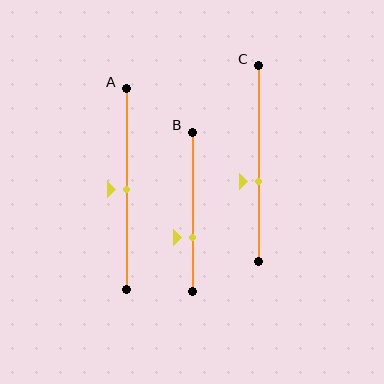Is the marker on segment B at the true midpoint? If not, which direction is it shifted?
No, the marker on segment B is shifted downward by about 16% of the segment length.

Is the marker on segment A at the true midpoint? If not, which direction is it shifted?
Yes, the marker on segment A is at the true midpoint.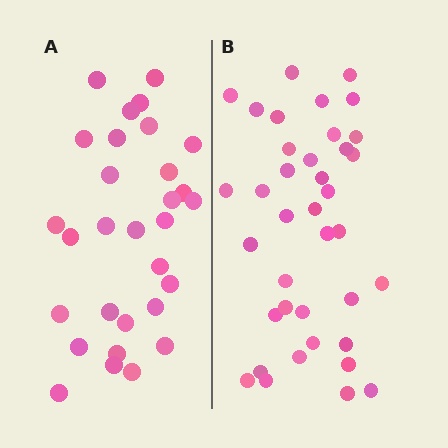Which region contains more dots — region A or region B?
Region B (the right region) has more dots.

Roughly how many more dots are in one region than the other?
Region B has roughly 8 or so more dots than region A.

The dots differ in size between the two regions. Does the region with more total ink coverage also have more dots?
No. Region A has more total ink coverage because its dots are larger, but region B actually contains more individual dots. Total area can be misleading — the number of items is what matters here.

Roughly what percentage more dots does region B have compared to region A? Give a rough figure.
About 25% more.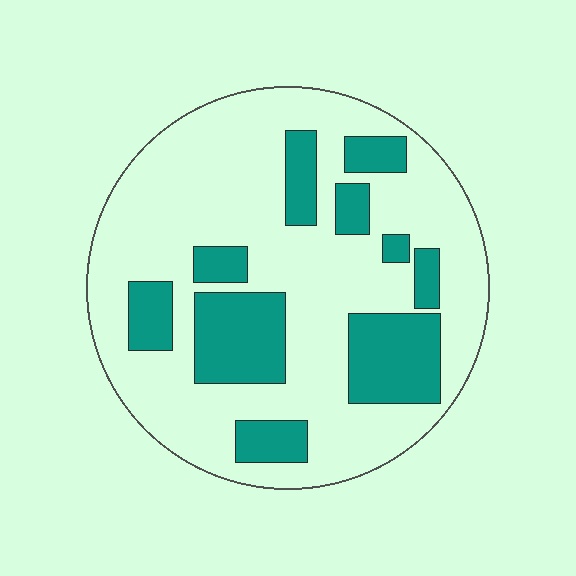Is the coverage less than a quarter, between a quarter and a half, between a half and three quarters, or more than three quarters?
Between a quarter and a half.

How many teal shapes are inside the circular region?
10.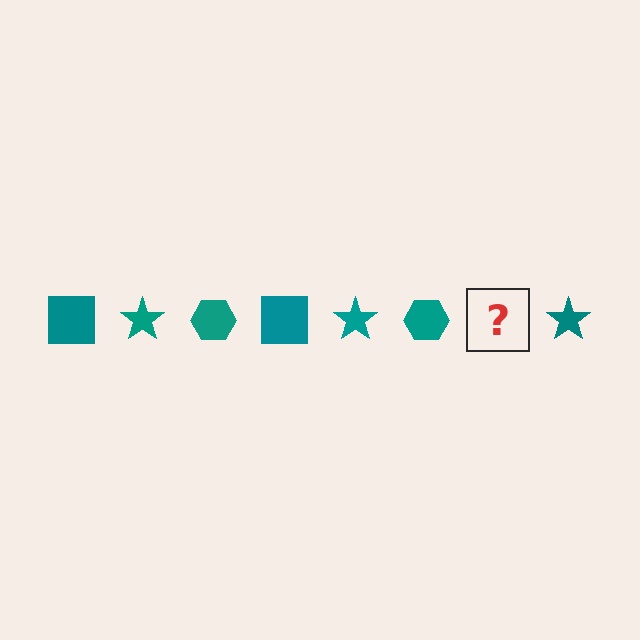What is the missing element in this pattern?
The missing element is a teal square.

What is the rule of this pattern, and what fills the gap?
The rule is that the pattern cycles through square, star, hexagon shapes in teal. The gap should be filled with a teal square.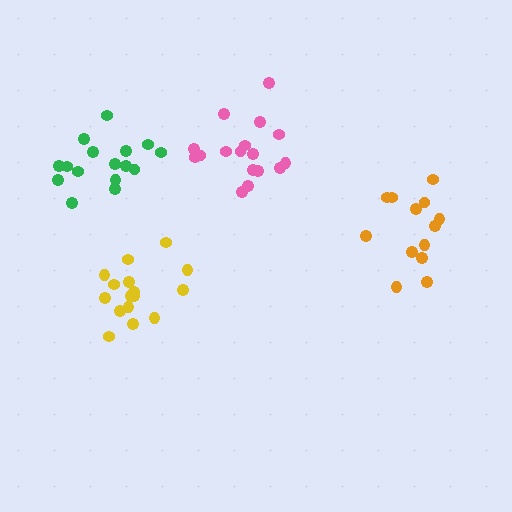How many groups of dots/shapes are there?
There are 4 groups.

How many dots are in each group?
Group 1: 13 dots, Group 2: 16 dots, Group 3: 17 dots, Group 4: 17 dots (63 total).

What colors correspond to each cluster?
The clusters are colored: orange, green, pink, yellow.